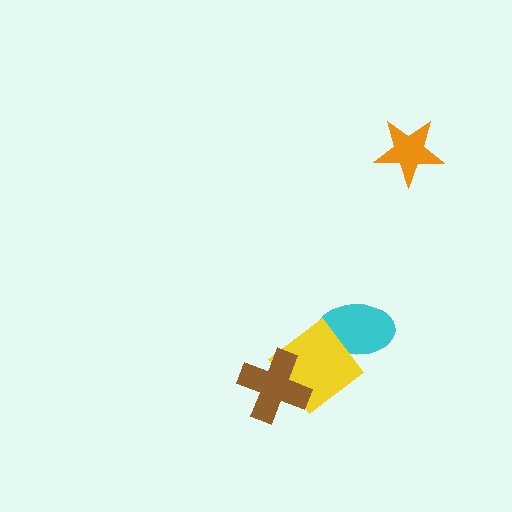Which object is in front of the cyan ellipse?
The yellow diamond is in front of the cyan ellipse.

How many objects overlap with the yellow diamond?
2 objects overlap with the yellow diamond.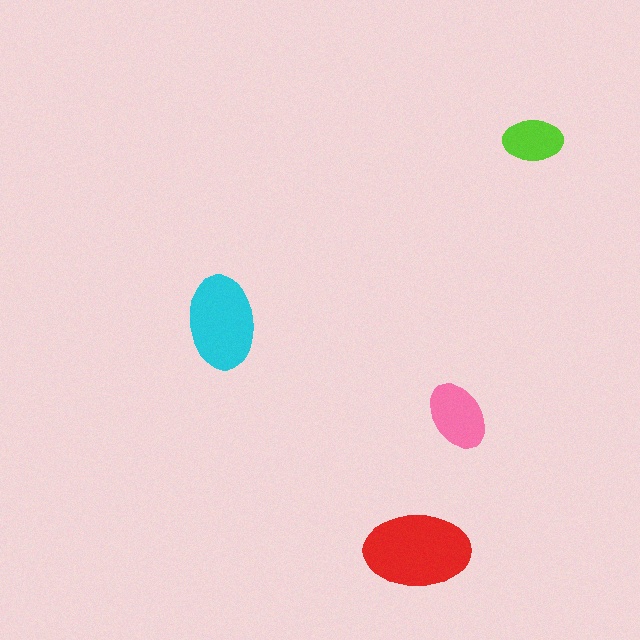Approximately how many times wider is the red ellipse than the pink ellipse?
About 1.5 times wider.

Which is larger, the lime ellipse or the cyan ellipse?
The cyan one.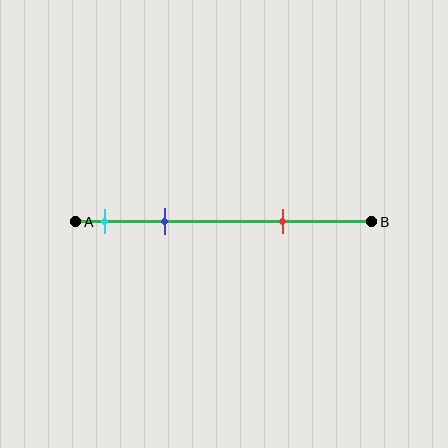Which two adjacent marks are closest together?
The cyan and blue marks are the closest adjacent pair.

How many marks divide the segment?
There are 3 marks dividing the segment.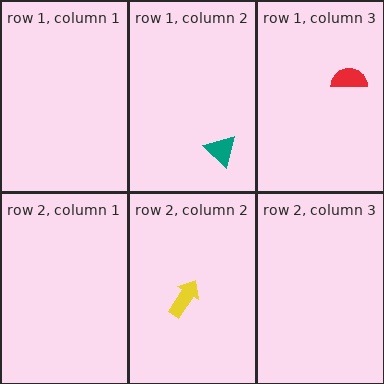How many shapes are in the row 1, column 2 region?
1.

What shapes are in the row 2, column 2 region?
The yellow arrow.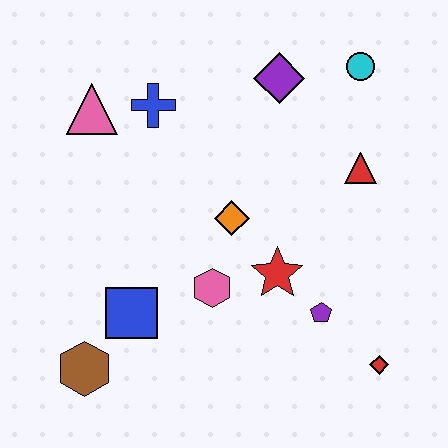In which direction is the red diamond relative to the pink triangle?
The red diamond is to the right of the pink triangle.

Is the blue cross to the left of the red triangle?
Yes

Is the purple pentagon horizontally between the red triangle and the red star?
Yes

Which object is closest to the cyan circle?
The purple diamond is closest to the cyan circle.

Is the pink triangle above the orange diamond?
Yes